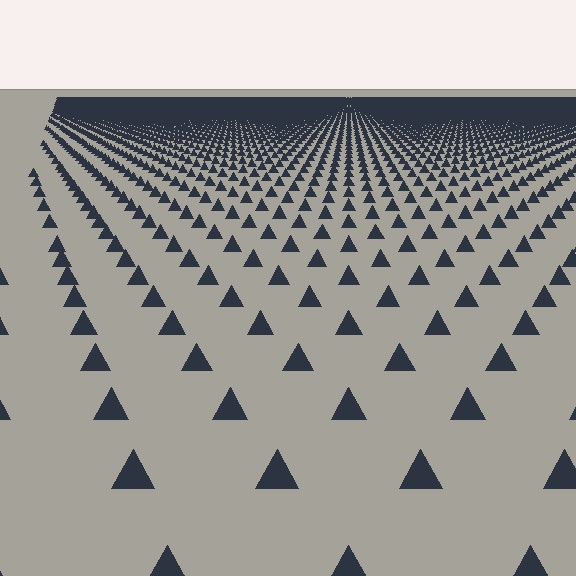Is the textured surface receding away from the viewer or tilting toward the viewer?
The surface is receding away from the viewer. Texture elements get smaller and denser toward the top.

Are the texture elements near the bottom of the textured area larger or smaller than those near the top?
Larger. Near the bottom, elements are closer to the viewer and appear at a bigger on-screen size.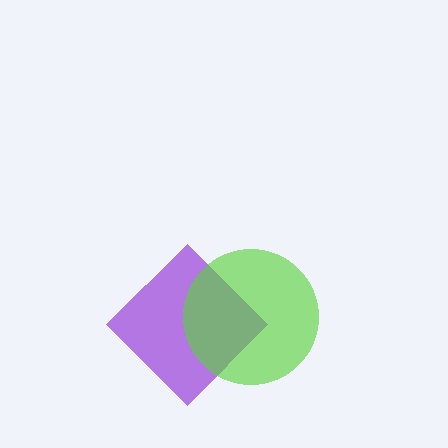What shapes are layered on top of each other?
The layered shapes are: a purple diamond, a lime circle.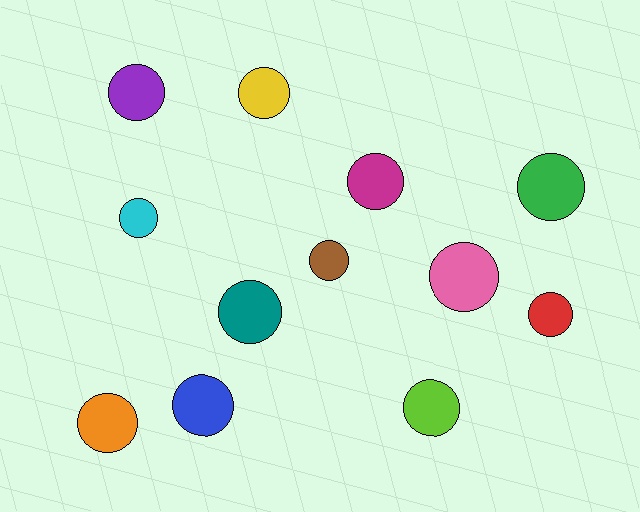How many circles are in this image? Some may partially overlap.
There are 12 circles.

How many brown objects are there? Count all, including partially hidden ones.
There is 1 brown object.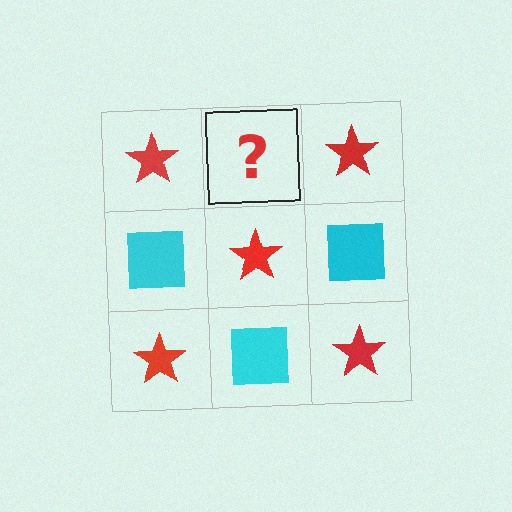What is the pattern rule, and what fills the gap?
The rule is that it alternates red star and cyan square in a checkerboard pattern. The gap should be filled with a cyan square.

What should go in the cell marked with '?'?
The missing cell should contain a cyan square.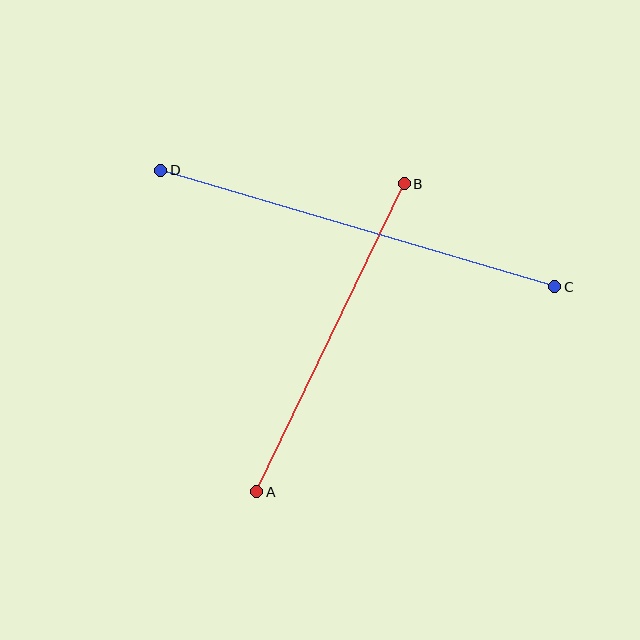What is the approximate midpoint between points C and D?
The midpoint is at approximately (358, 229) pixels.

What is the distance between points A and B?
The distance is approximately 341 pixels.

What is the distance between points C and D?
The distance is approximately 411 pixels.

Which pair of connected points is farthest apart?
Points C and D are farthest apart.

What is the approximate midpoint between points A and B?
The midpoint is at approximately (331, 338) pixels.